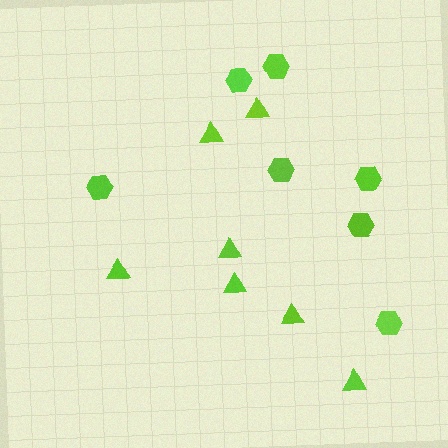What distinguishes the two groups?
There are 2 groups: one group of triangles (7) and one group of hexagons (7).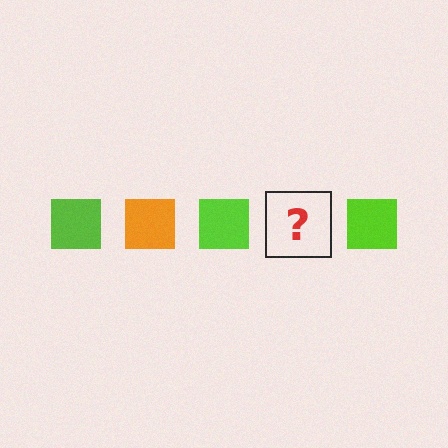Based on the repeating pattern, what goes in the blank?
The blank should be an orange square.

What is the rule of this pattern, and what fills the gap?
The rule is that the pattern cycles through lime, orange squares. The gap should be filled with an orange square.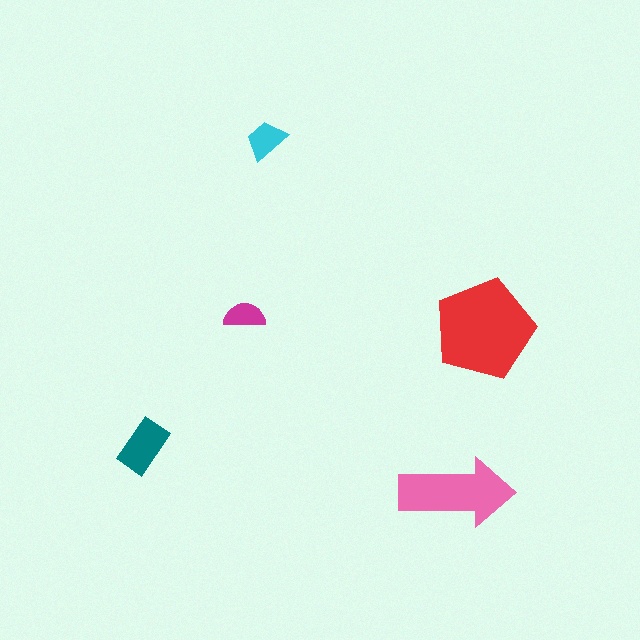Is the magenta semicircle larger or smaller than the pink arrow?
Smaller.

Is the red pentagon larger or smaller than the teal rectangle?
Larger.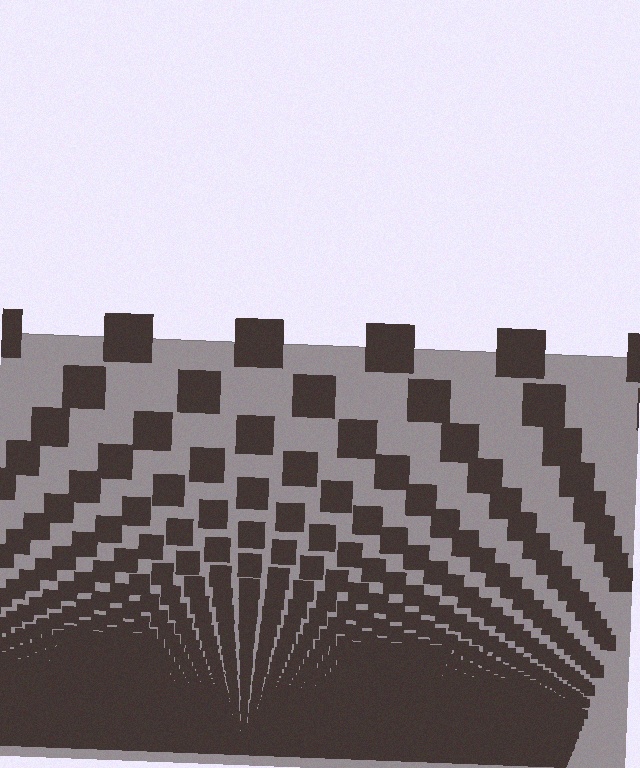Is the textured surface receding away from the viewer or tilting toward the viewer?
The surface appears to tilt toward the viewer. Texture elements get larger and sparser toward the top.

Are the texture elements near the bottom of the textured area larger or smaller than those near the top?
Smaller. The gradient is inverted — elements near the bottom are smaller and denser.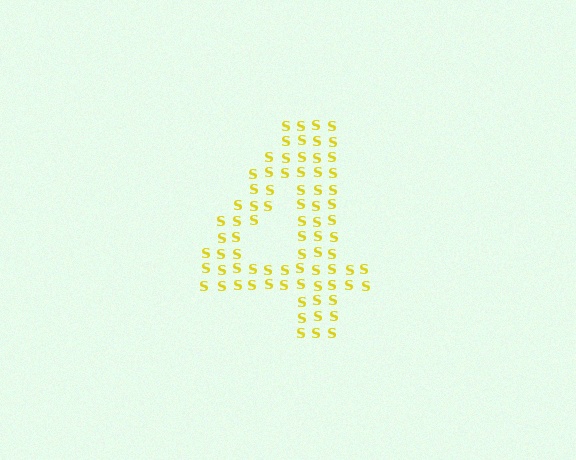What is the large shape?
The large shape is the digit 4.